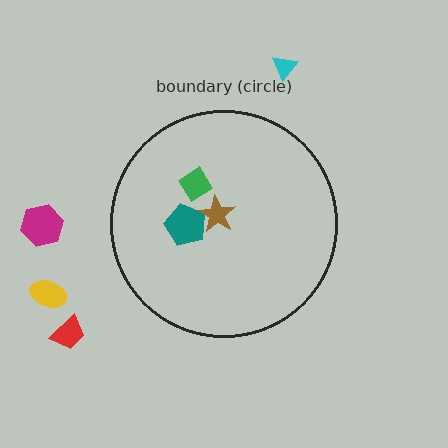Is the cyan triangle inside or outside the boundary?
Outside.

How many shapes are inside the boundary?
3 inside, 4 outside.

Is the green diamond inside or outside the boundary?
Inside.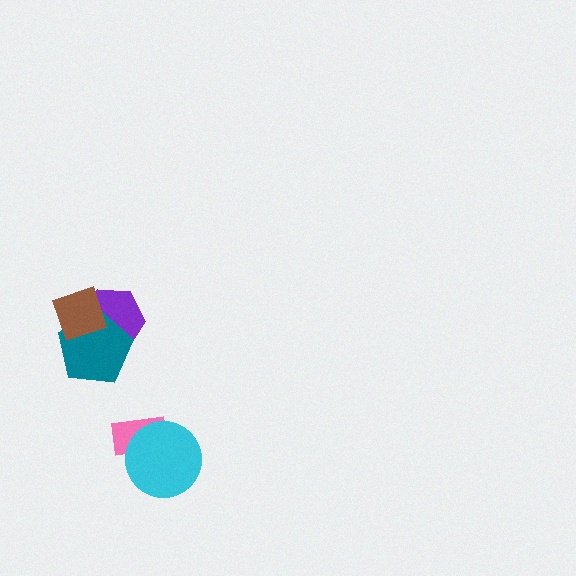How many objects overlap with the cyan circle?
1 object overlaps with the cyan circle.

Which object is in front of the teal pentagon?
The brown diamond is in front of the teal pentagon.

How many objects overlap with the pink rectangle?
1 object overlaps with the pink rectangle.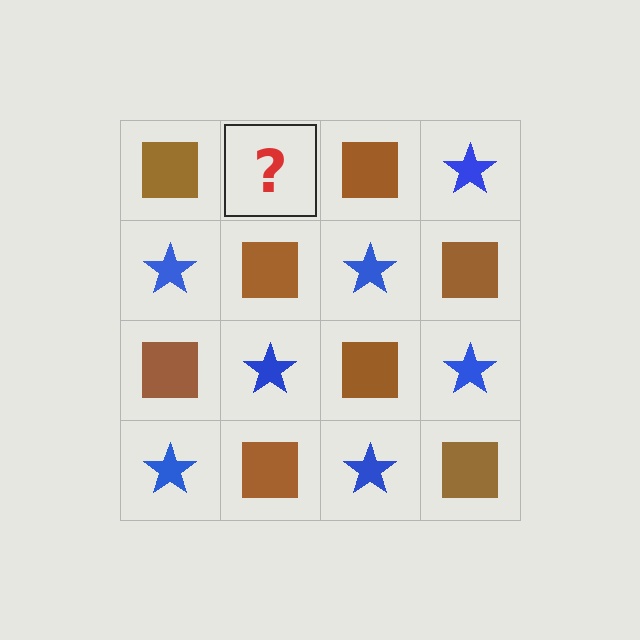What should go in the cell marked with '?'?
The missing cell should contain a blue star.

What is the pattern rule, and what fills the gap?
The rule is that it alternates brown square and blue star in a checkerboard pattern. The gap should be filled with a blue star.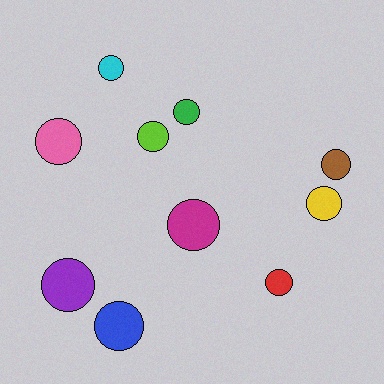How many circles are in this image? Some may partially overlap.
There are 10 circles.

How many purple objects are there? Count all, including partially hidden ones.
There is 1 purple object.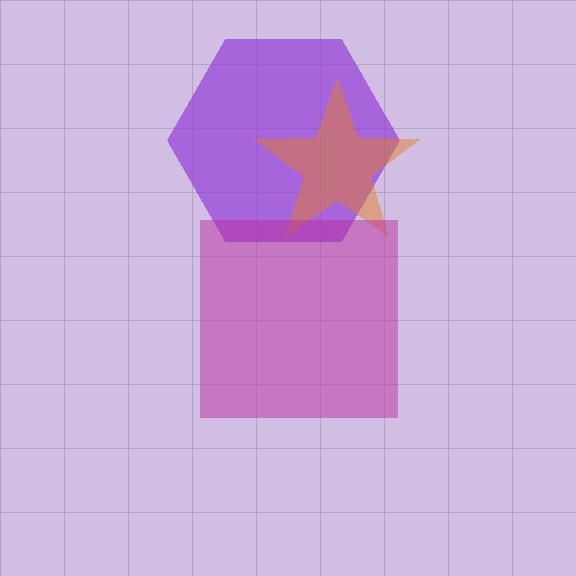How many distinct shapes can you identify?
There are 3 distinct shapes: a purple hexagon, an orange star, a magenta square.